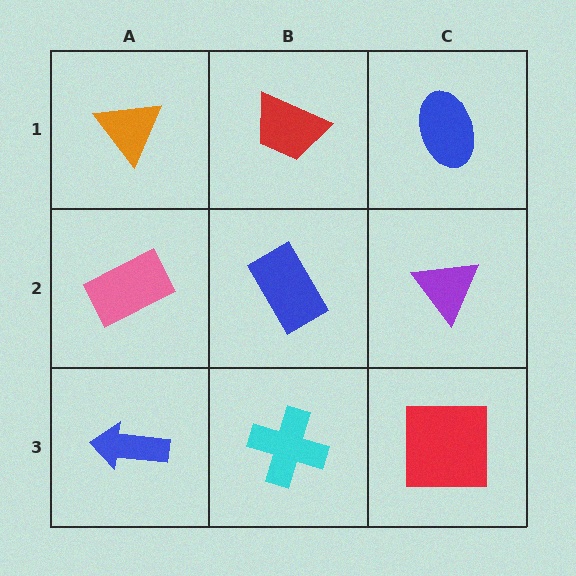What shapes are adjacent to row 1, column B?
A blue rectangle (row 2, column B), an orange triangle (row 1, column A), a blue ellipse (row 1, column C).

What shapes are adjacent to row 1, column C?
A purple triangle (row 2, column C), a red trapezoid (row 1, column B).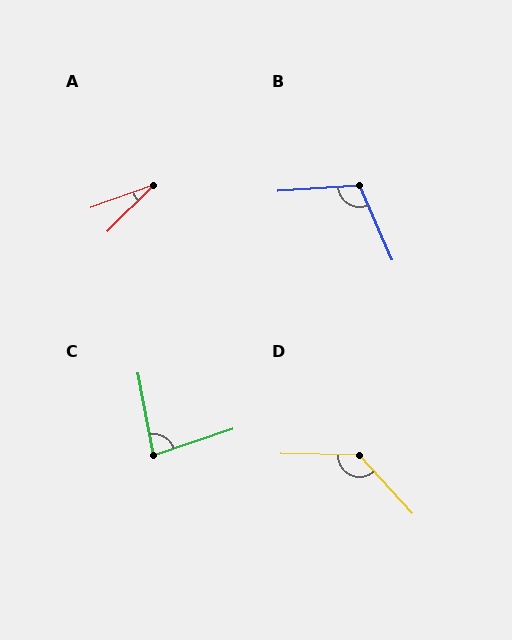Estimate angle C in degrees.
Approximately 82 degrees.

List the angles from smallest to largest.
A (25°), C (82°), B (110°), D (133°).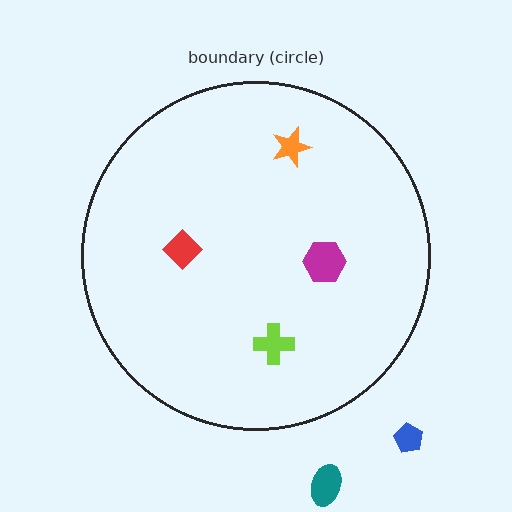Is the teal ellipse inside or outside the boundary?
Outside.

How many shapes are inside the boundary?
4 inside, 2 outside.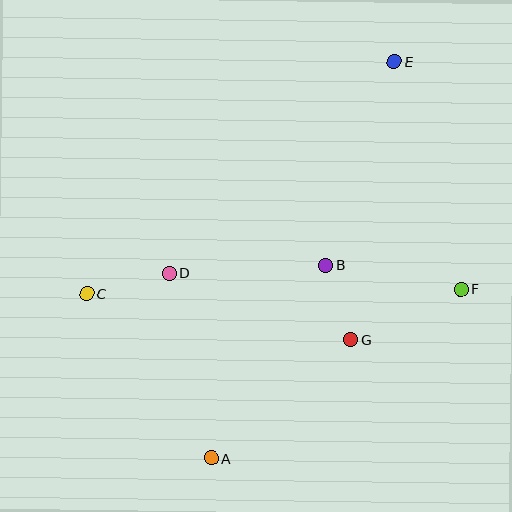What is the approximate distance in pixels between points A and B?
The distance between A and B is approximately 224 pixels.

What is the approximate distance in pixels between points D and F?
The distance between D and F is approximately 292 pixels.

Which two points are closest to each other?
Points B and G are closest to each other.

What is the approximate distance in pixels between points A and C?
The distance between A and C is approximately 207 pixels.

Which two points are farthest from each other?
Points A and E are farthest from each other.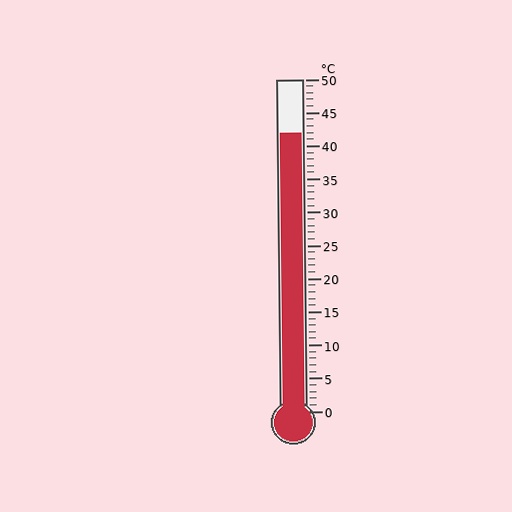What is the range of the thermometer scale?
The thermometer scale ranges from 0°C to 50°C.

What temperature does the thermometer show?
The thermometer shows approximately 42°C.